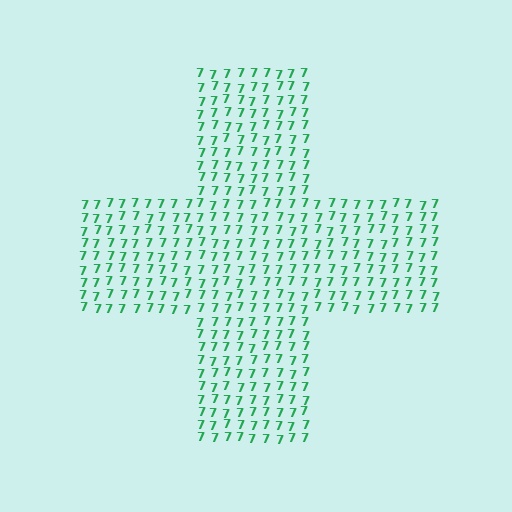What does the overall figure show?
The overall figure shows a cross.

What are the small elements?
The small elements are digit 7's.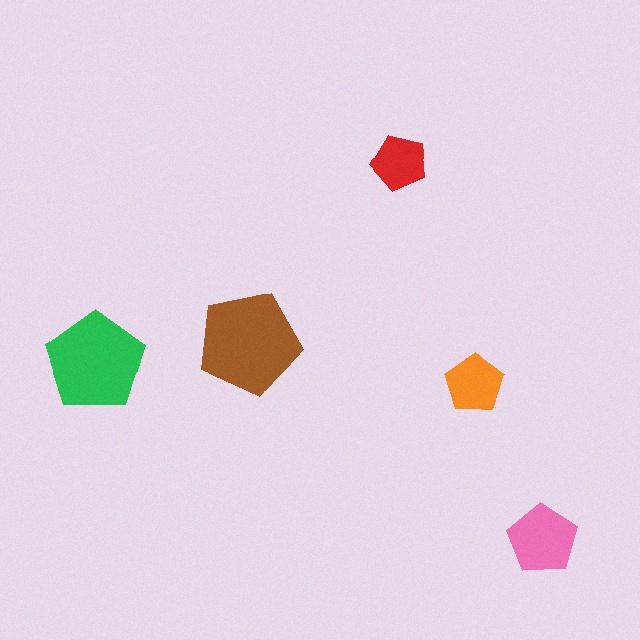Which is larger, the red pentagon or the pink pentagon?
The pink one.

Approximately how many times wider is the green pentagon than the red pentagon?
About 2 times wider.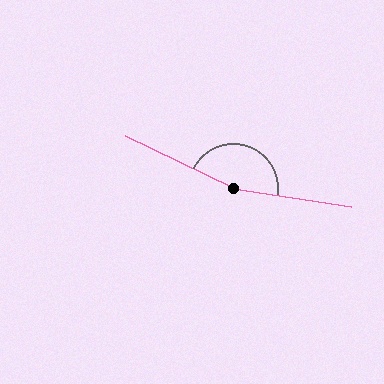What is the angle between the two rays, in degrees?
Approximately 163 degrees.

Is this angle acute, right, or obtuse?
It is obtuse.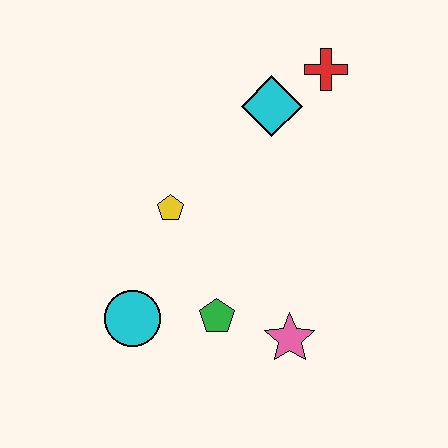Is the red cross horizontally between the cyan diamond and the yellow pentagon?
No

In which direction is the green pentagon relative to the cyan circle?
The green pentagon is to the right of the cyan circle.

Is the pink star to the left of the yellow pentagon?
No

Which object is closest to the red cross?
The cyan diamond is closest to the red cross.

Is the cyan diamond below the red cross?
Yes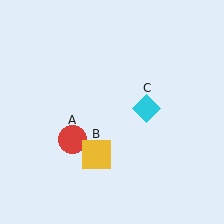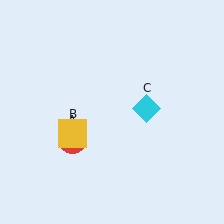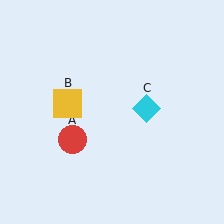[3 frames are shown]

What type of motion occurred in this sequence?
The yellow square (object B) rotated clockwise around the center of the scene.